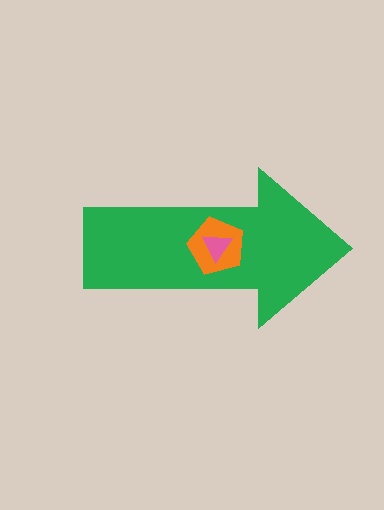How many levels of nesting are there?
3.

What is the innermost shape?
The pink triangle.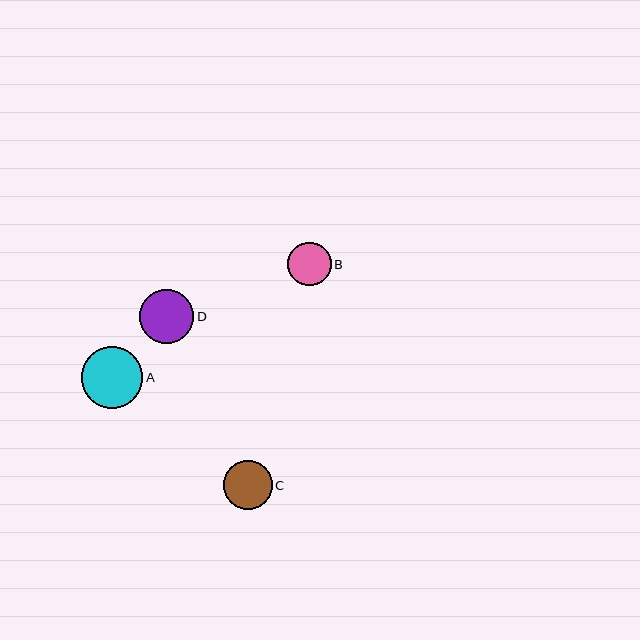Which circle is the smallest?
Circle B is the smallest with a size of approximately 44 pixels.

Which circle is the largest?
Circle A is the largest with a size of approximately 61 pixels.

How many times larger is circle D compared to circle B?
Circle D is approximately 1.2 times the size of circle B.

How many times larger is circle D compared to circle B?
Circle D is approximately 1.2 times the size of circle B.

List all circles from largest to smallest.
From largest to smallest: A, D, C, B.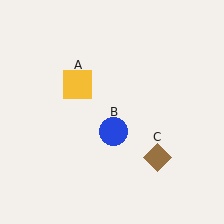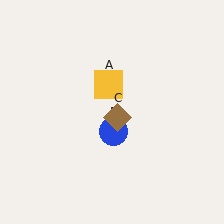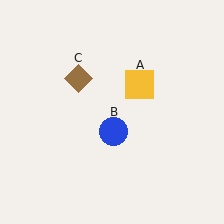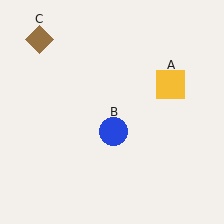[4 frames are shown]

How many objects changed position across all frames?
2 objects changed position: yellow square (object A), brown diamond (object C).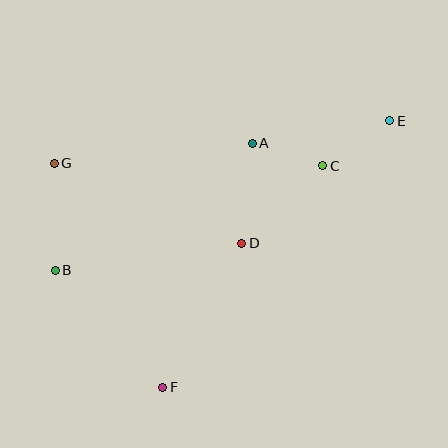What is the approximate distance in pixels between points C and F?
The distance between C and F is approximately 273 pixels.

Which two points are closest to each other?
Points A and C are closest to each other.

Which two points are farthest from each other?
Points B and E are farthest from each other.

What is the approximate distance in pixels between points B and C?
The distance between B and C is approximately 287 pixels.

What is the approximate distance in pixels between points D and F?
The distance between D and F is approximately 164 pixels.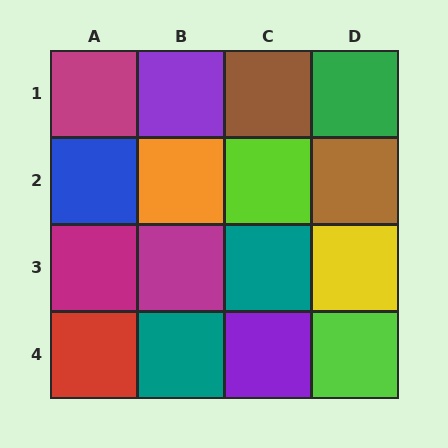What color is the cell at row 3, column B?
Magenta.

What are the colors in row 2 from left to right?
Blue, orange, lime, brown.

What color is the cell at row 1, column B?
Purple.